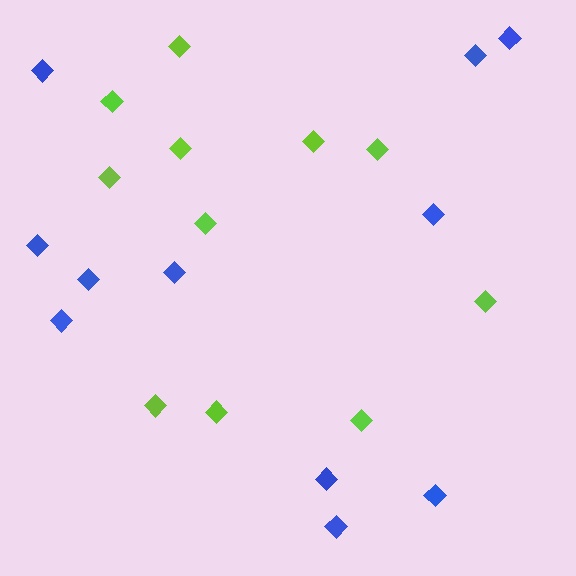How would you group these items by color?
There are 2 groups: one group of blue diamonds (11) and one group of lime diamonds (11).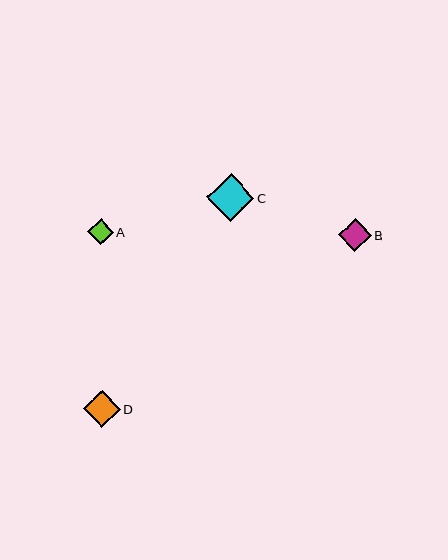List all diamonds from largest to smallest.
From largest to smallest: C, D, B, A.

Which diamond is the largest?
Diamond C is the largest with a size of approximately 48 pixels.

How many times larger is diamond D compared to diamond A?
Diamond D is approximately 1.4 times the size of diamond A.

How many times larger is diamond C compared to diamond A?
Diamond C is approximately 1.8 times the size of diamond A.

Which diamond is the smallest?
Diamond A is the smallest with a size of approximately 26 pixels.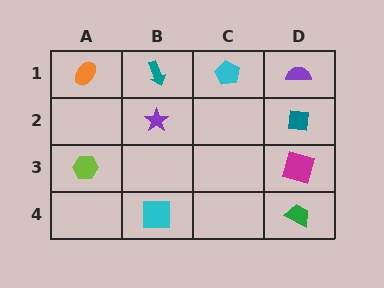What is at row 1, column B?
A teal arrow.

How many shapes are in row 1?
4 shapes.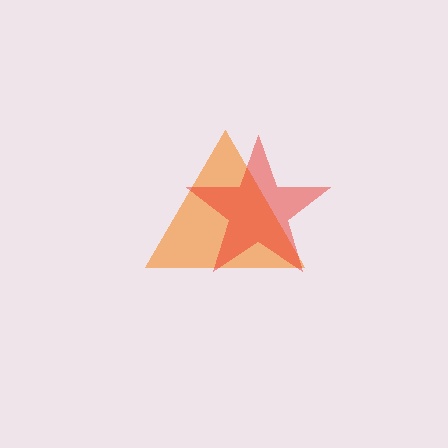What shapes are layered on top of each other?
The layered shapes are: an orange triangle, a red star.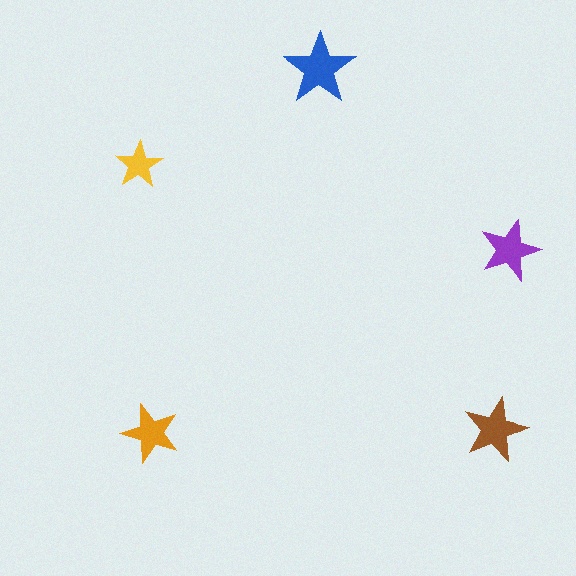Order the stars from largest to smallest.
the blue one, the brown one, the purple one, the orange one, the yellow one.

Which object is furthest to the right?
The purple star is rightmost.